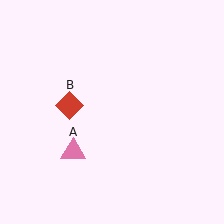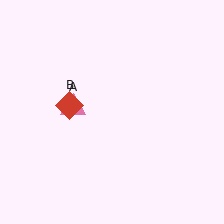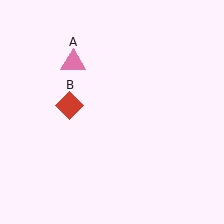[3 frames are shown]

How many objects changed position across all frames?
1 object changed position: pink triangle (object A).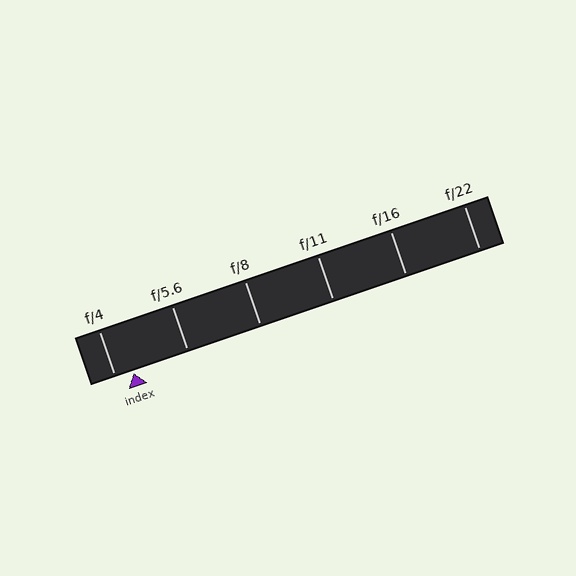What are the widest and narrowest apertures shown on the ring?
The widest aperture shown is f/4 and the narrowest is f/22.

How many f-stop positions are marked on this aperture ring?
There are 6 f-stop positions marked.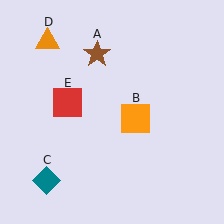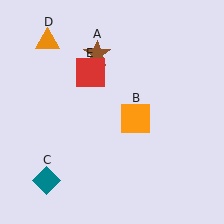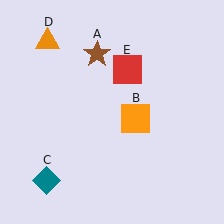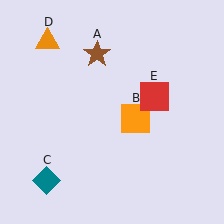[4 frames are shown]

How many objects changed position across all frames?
1 object changed position: red square (object E).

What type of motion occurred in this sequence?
The red square (object E) rotated clockwise around the center of the scene.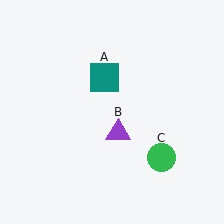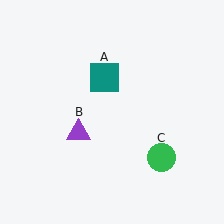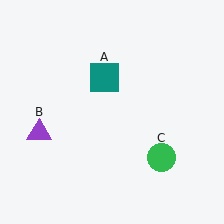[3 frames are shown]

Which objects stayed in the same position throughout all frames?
Teal square (object A) and green circle (object C) remained stationary.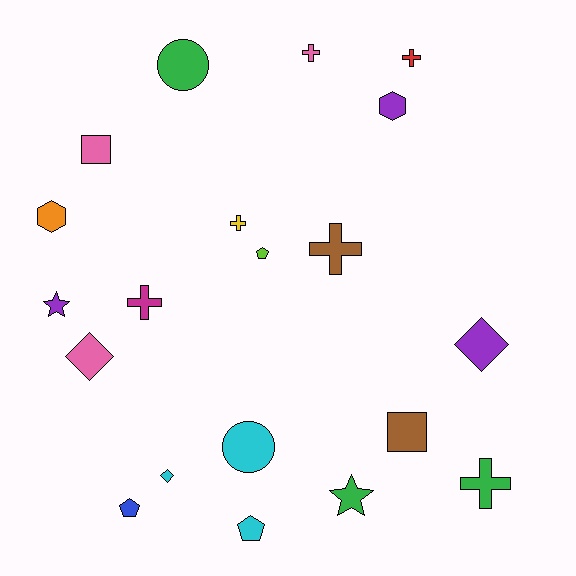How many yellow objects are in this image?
There is 1 yellow object.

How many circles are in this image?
There are 2 circles.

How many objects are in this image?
There are 20 objects.